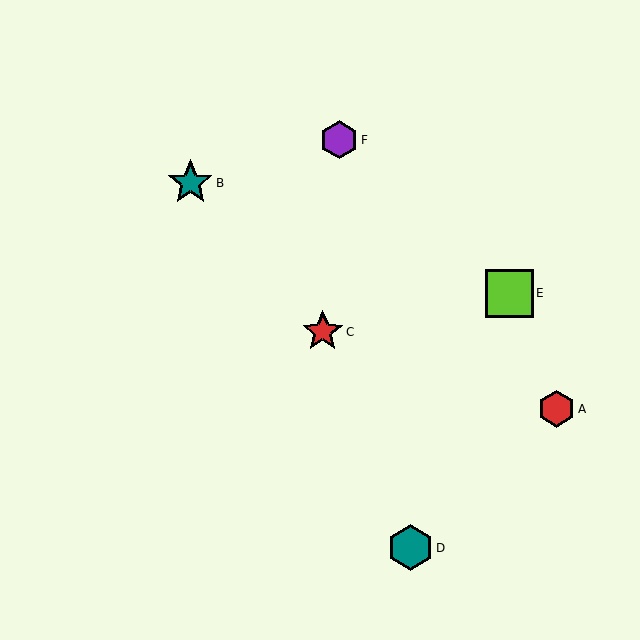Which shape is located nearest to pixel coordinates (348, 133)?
The purple hexagon (labeled F) at (339, 140) is nearest to that location.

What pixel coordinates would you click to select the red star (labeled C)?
Click at (323, 332) to select the red star C.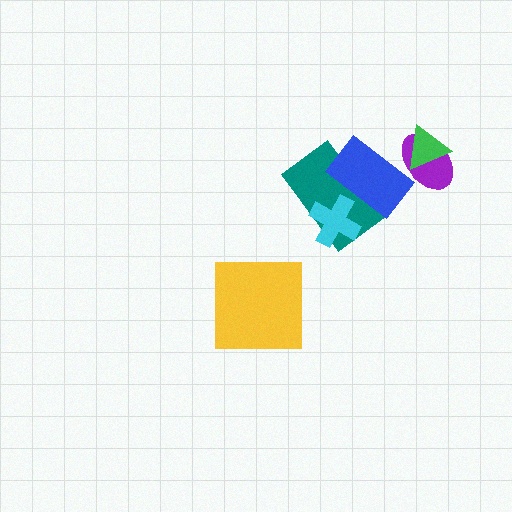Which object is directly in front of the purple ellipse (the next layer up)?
The blue rectangle is directly in front of the purple ellipse.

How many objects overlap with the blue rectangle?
3 objects overlap with the blue rectangle.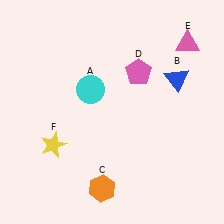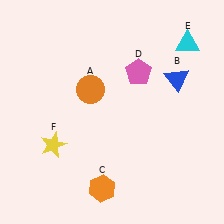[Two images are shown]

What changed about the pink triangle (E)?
In Image 1, E is pink. In Image 2, it changed to cyan.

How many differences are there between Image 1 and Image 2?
There are 2 differences between the two images.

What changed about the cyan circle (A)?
In Image 1, A is cyan. In Image 2, it changed to orange.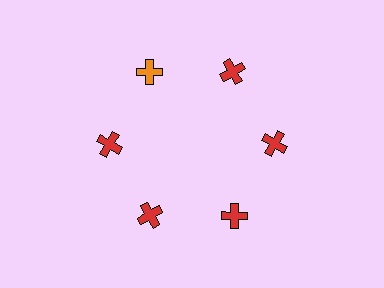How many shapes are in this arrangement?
There are 6 shapes arranged in a ring pattern.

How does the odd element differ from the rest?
It has a different color: orange instead of red.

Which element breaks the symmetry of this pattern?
The orange cross at roughly the 11 o'clock position breaks the symmetry. All other shapes are red crosses.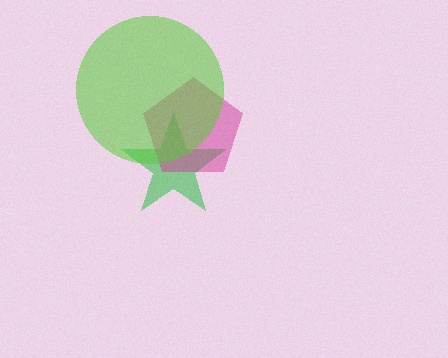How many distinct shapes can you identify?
There are 3 distinct shapes: a green star, a magenta pentagon, a lime circle.